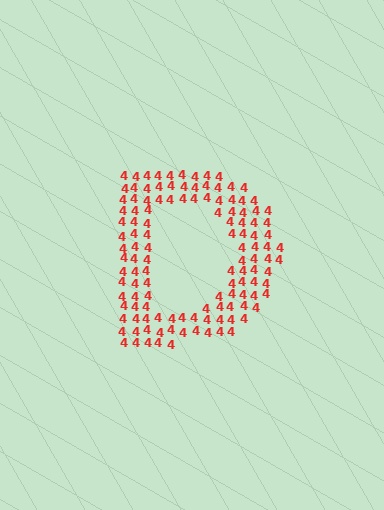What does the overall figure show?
The overall figure shows the letter D.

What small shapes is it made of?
It is made of small digit 4's.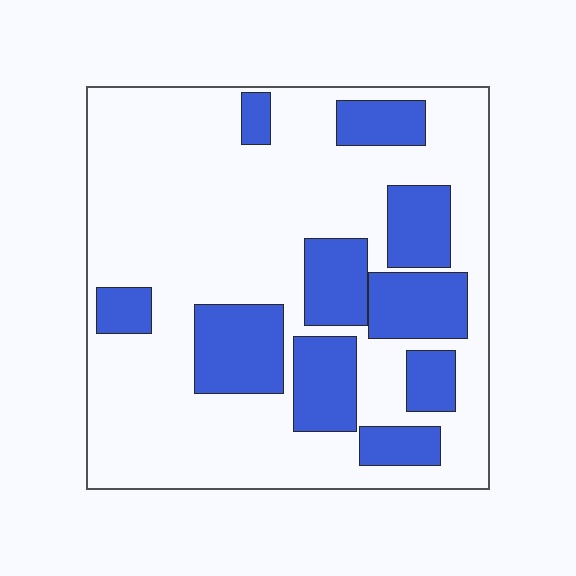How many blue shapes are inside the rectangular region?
10.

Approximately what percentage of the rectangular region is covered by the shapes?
Approximately 30%.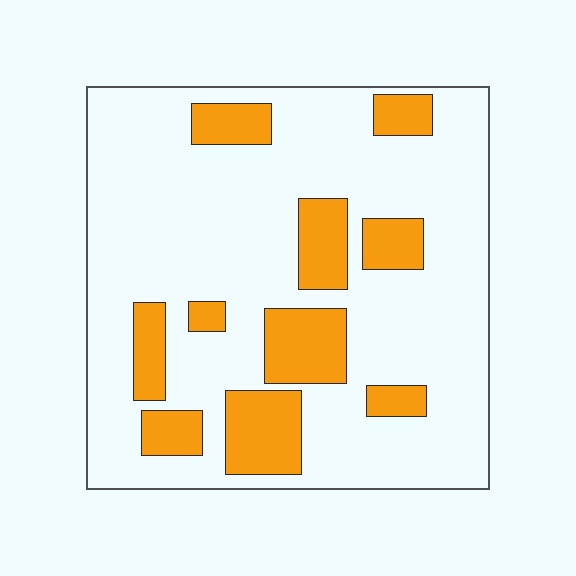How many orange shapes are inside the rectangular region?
10.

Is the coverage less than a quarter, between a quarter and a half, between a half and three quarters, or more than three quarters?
Less than a quarter.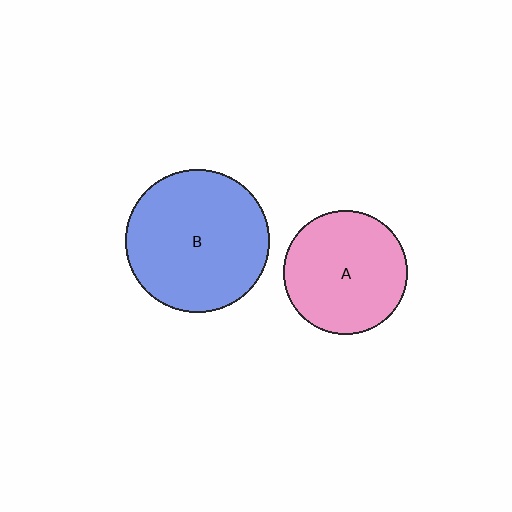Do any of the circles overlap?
No, none of the circles overlap.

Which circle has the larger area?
Circle B (blue).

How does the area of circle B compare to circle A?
Approximately 1.3 times.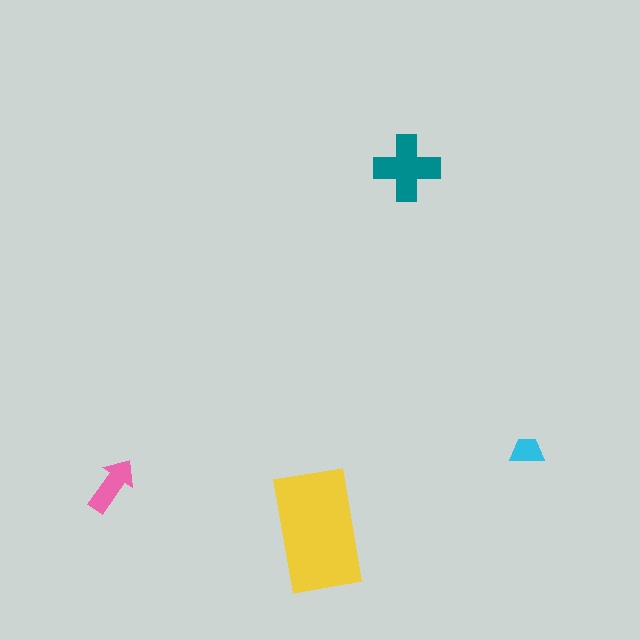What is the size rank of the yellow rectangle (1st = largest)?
1st.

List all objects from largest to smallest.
The yellow rectangle, the teal cross, the pink arrow, the cyan trapezoid.